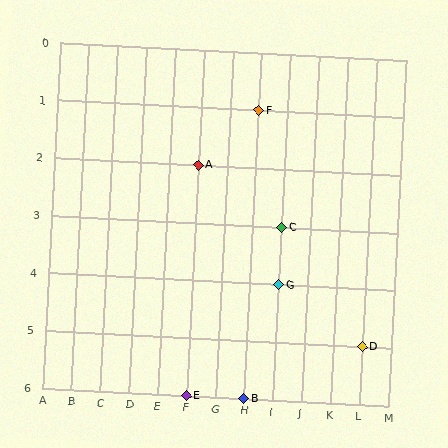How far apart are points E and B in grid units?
Points E and B are 2 columns apart.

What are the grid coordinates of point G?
Point G is at grid coordinates (I, 4).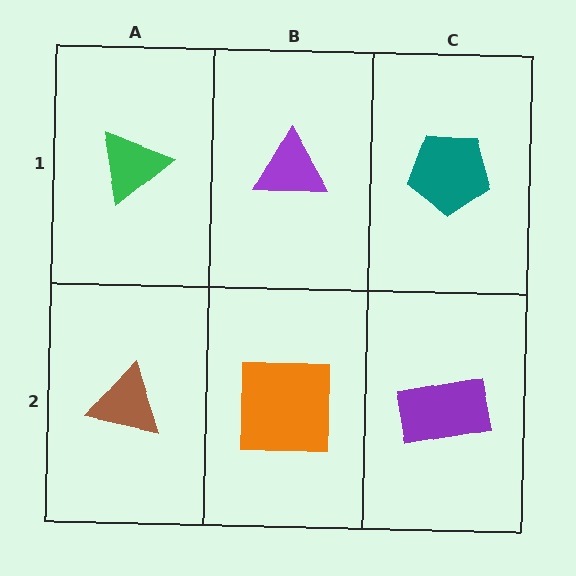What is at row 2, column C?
A purple rectangle.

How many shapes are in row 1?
3 shapes.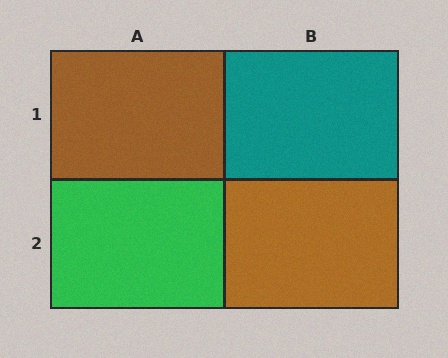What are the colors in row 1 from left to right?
Brown, teal.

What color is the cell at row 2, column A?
Green.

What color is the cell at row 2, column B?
Brown.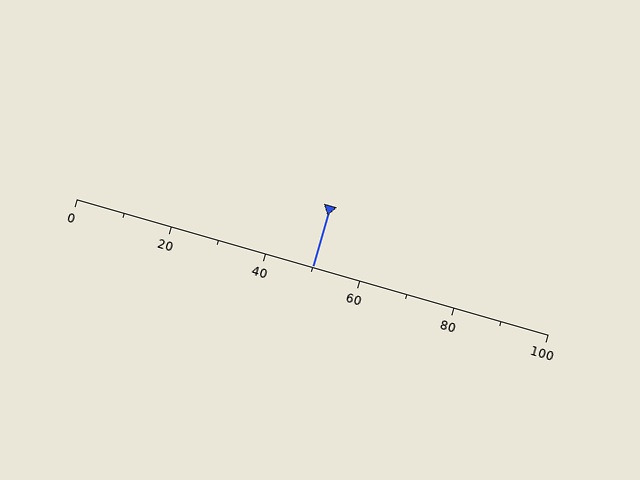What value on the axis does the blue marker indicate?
The marker indicates approximately 50.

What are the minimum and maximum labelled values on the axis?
The axis runs from 0 to 100.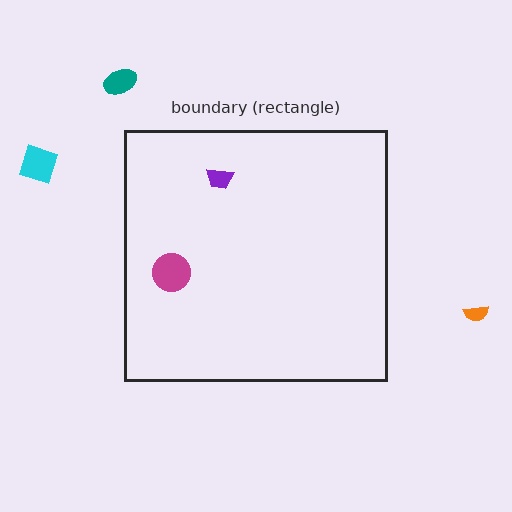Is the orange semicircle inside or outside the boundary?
Outside.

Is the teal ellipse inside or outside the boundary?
Outside.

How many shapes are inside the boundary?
2 inside, 3 outside.